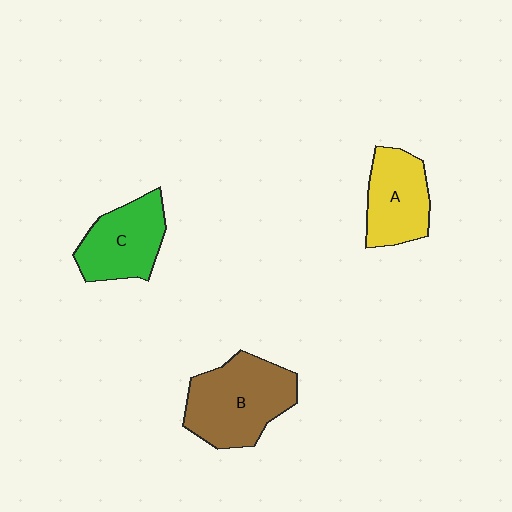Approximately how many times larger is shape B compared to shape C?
Approximately 1.3 times.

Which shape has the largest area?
Shape B (brown).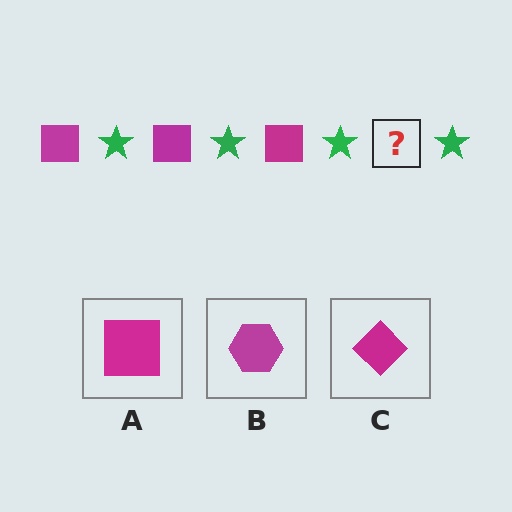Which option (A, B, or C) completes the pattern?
A.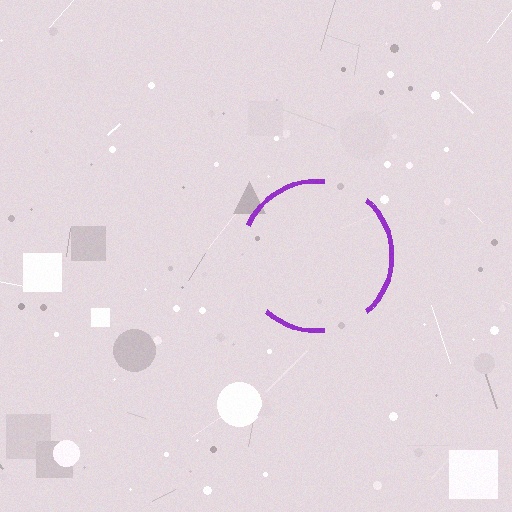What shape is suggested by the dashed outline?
The dashed outline suggests a circle.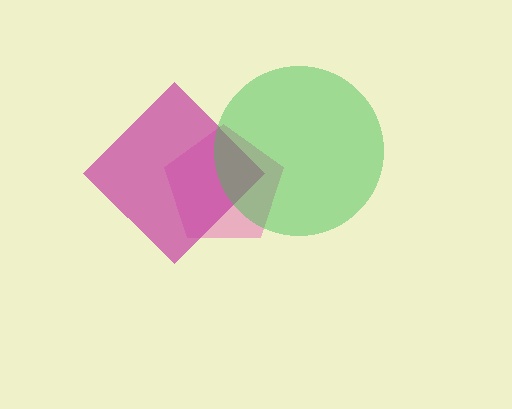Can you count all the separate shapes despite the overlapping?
Yes, there are 3 separate shapes.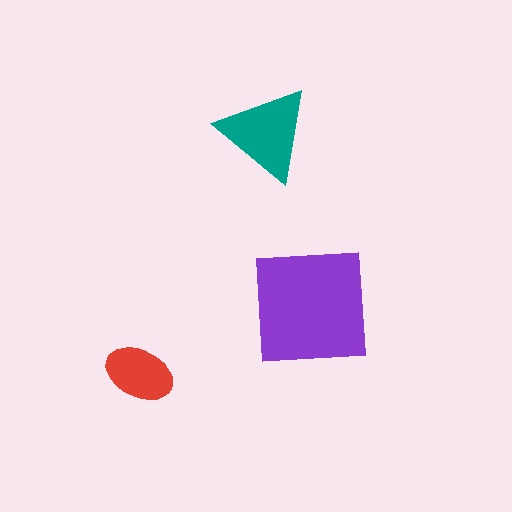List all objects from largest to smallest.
The purple square, the teal triangle, the red ellipse.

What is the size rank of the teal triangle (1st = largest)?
2nd.